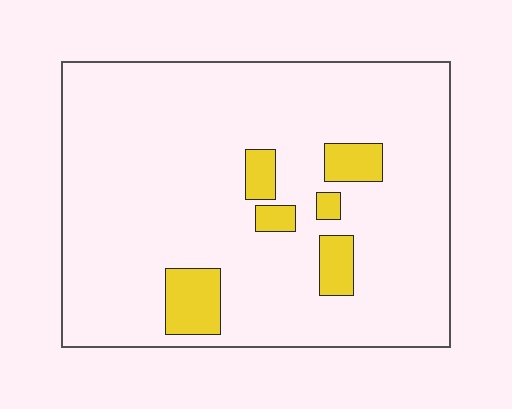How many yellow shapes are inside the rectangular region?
6.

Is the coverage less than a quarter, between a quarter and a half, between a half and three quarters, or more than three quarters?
Less than a quarter.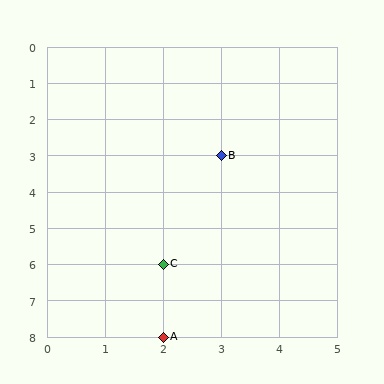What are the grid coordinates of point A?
Point A is at grid coordinates (2, 8).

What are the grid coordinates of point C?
Point C is at grid coordinates (2, 6).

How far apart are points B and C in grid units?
Points B and C are 1 column and 3 rows apart (about 3.2 grid units diagonally).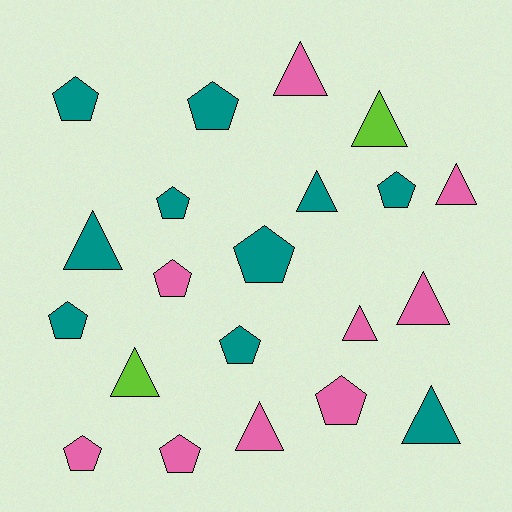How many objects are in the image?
There are 21 objects.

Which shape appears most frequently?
Pentagon, with 11 objects.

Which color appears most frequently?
Teal, with 10 objects.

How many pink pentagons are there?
There are 4 pink pentagons.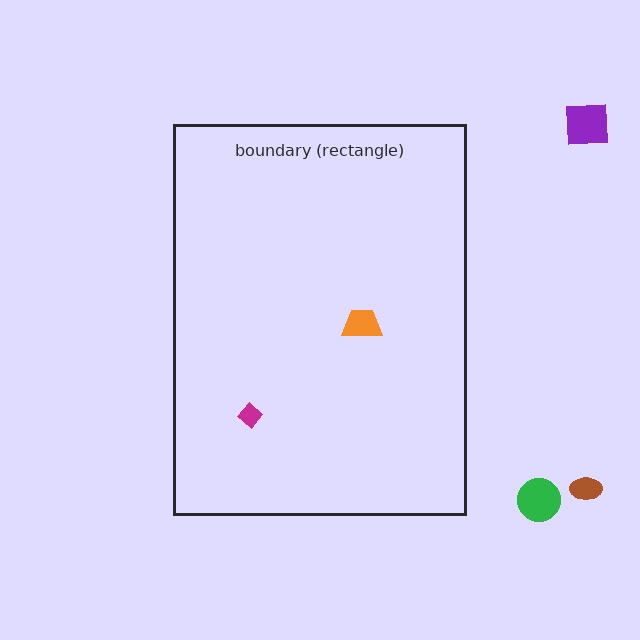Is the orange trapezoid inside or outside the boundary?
Inside.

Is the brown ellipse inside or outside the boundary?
Outside.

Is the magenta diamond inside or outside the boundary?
Inside.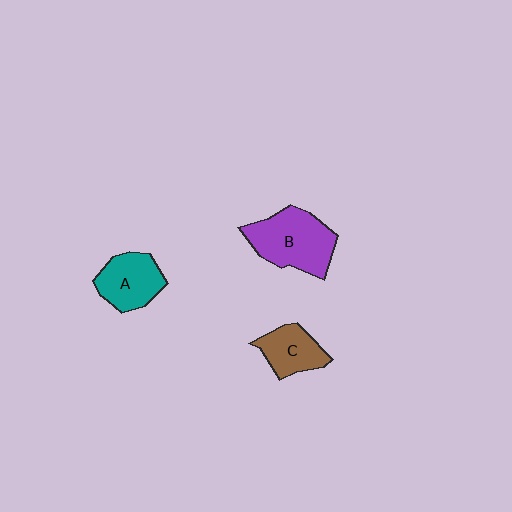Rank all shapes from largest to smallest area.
From largest to smallest: B (purple), A (teal), C (brown).